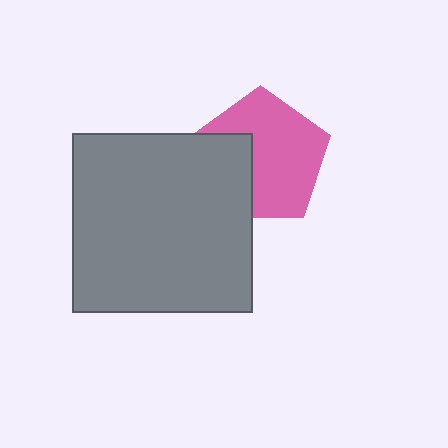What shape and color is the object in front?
The object in front is a gray square.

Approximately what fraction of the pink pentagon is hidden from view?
Roughly 33% of the pink pentagon is hidden behind the gray square.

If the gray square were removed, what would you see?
You would see the complete pink pentagon.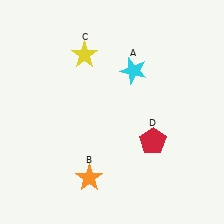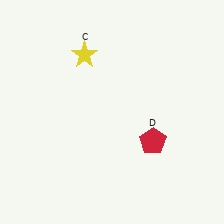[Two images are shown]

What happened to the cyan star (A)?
The cyan star (A) was removed in Image 2. It was in the top-right area of Image 1.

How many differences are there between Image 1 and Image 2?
There are 2 differences between the two images.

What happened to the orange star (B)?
The orange star (B) was removed in Image 2. It was in the bottom-left area of Image 1.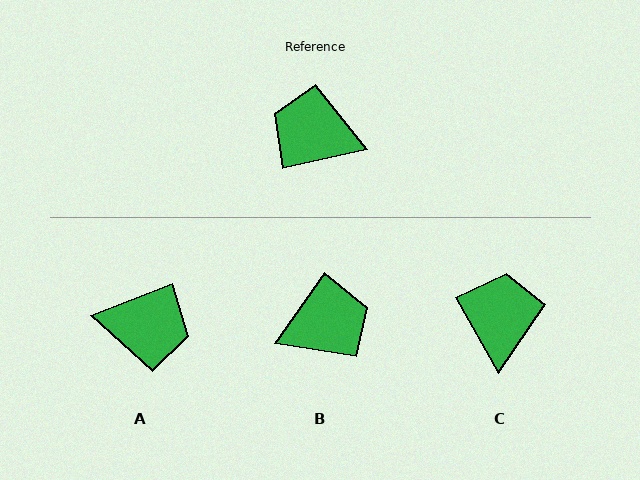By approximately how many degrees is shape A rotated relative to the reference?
Approximately 171 degrees clockwise.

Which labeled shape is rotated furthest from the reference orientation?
A, about 171 degrees away.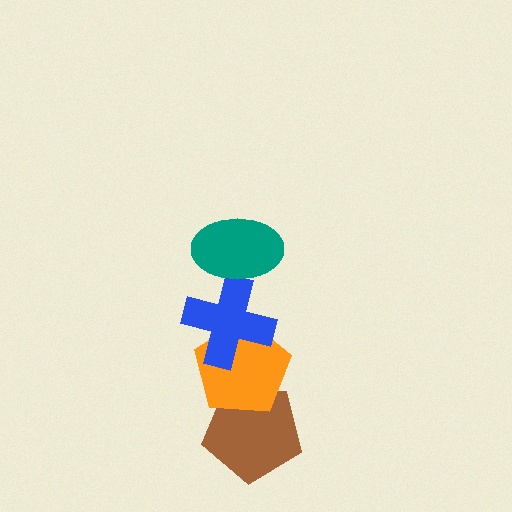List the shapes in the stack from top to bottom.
From top to bottom: the teal ellipse, the blue cross, the orange pentagon, the brown pentagon.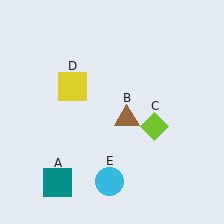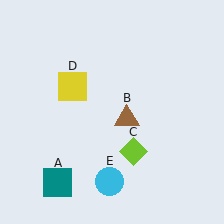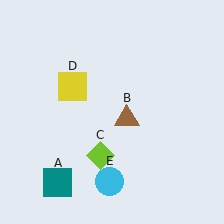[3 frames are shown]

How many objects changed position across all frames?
1 object changed position: lime diamond (object C).